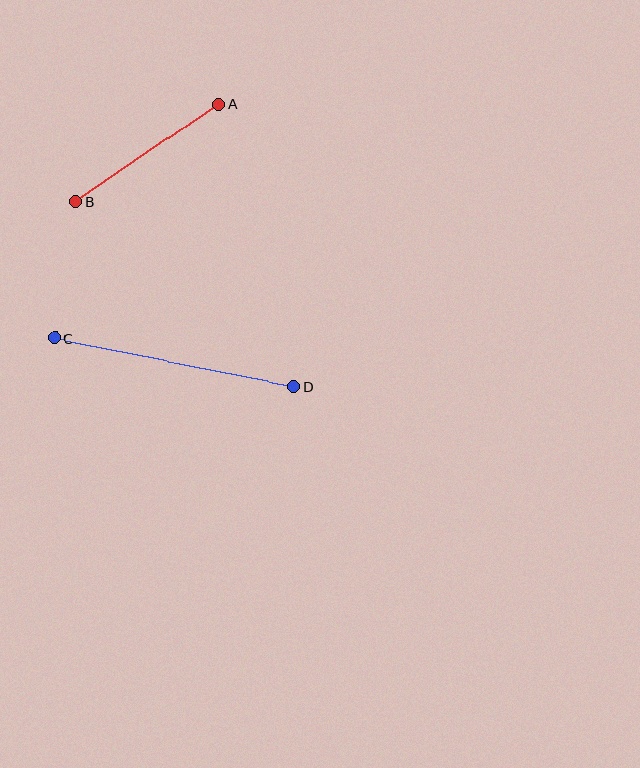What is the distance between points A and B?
The distance is approximately 173 pixels.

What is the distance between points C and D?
The distance is approximately 244 pixels.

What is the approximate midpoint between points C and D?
The midpoint is at approximately (174, 362) pixels.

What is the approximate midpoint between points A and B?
The midpoint is at approximately (147, 153) pixels.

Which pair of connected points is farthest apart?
Points C and D are farthest apart.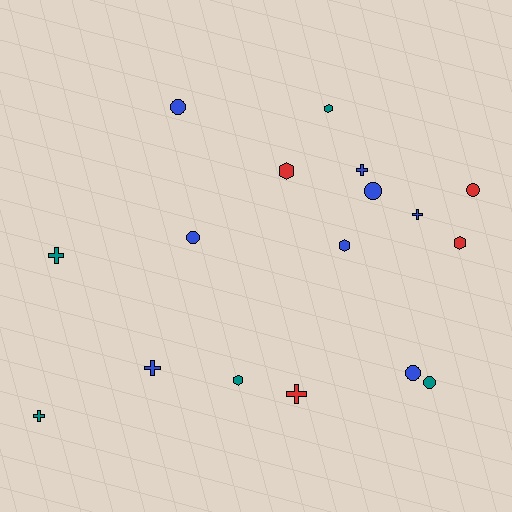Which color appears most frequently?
Blue, with 8 objects.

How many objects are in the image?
There are 17 objects.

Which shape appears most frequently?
Cross, with 6 objects.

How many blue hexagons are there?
There is 1 blue hexagon.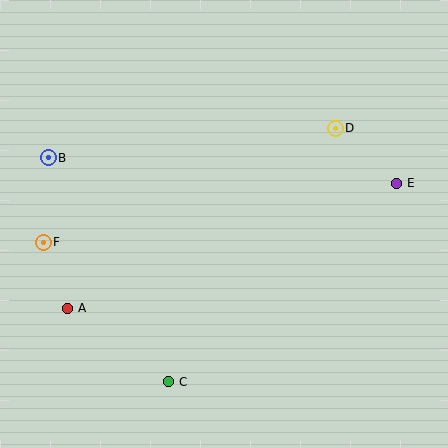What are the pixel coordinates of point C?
Point C is at (169, 382).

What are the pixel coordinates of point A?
Point A is at (68, 308).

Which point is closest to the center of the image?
Point D at (335, 128) is closest to the center.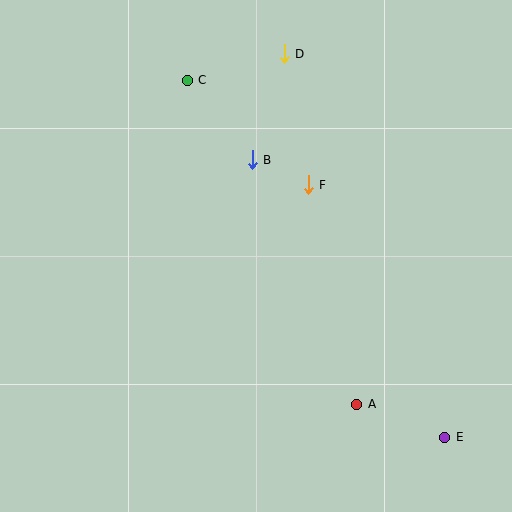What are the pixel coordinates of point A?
Point A is at (357, 405).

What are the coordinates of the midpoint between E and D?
The midpoint between E and D is at (365, 246).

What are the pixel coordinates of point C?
Point C is at (187, 80).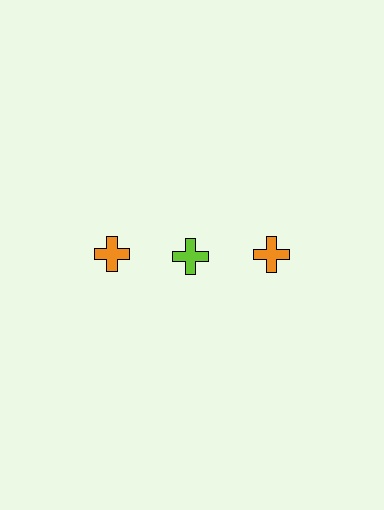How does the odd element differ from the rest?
It has a different color: lime instead of orange.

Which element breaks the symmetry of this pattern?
The lime cross in the top row, second from left column breaks the symmetry. All other shapes are orange crosses.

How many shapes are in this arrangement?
There are 3 shapes arranged in a grid pattern.